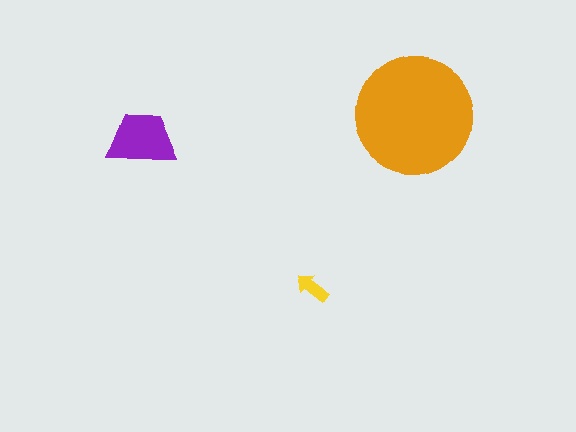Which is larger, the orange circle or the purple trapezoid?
The orange circle.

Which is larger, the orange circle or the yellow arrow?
The orange circle.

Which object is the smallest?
The yellow arrow.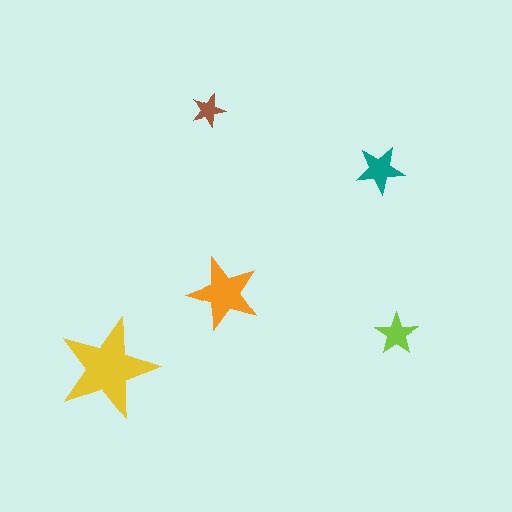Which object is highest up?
The brown star is topmost.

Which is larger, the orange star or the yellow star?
The yellow one.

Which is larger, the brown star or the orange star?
The orange one.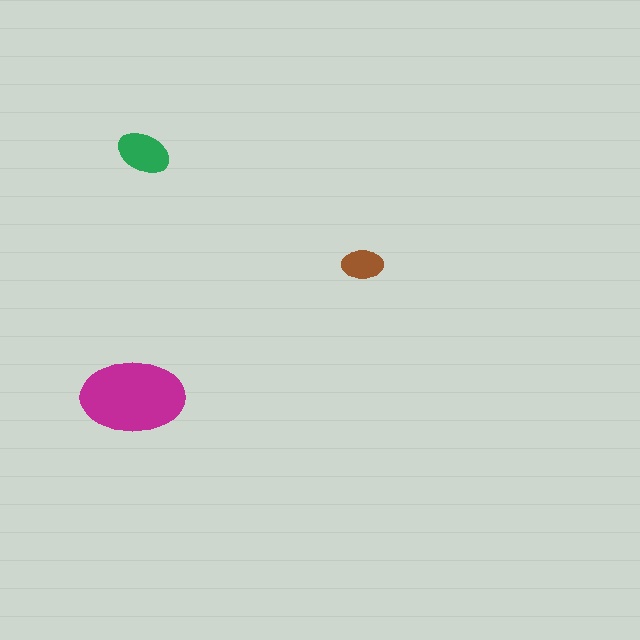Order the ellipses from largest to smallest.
the magenta one, the green one, the brown one.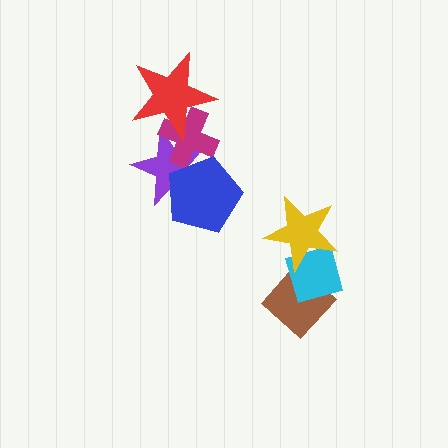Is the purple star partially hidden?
Yes, it is partially covered by another shape.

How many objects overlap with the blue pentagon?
2 objects overlap with the blue pentagon.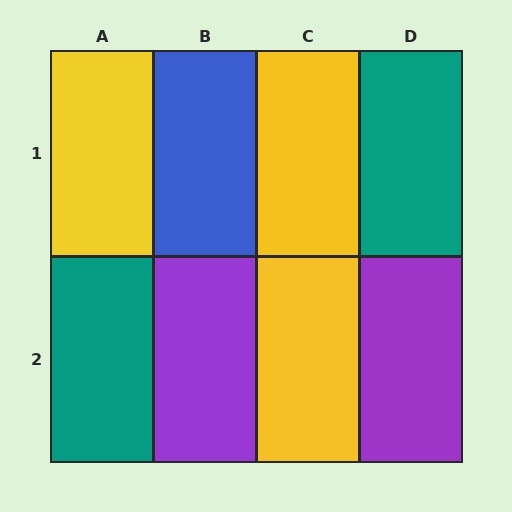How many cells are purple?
2 cells are purple.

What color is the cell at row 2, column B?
Purple.